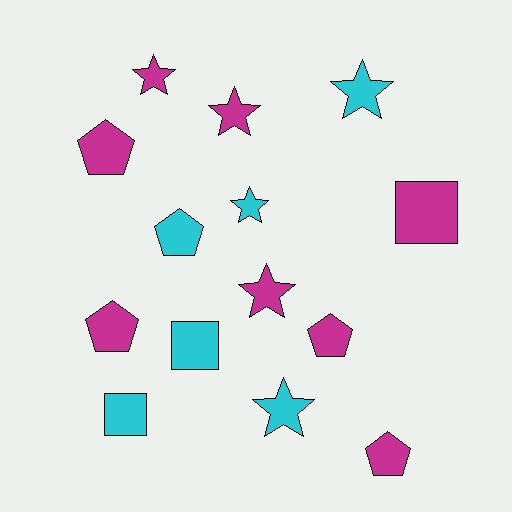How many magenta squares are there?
There is 1 magenta square.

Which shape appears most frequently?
Star, with 6 objects.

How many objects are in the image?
There are 14 objects.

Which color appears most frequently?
Magenta, with 8 objects.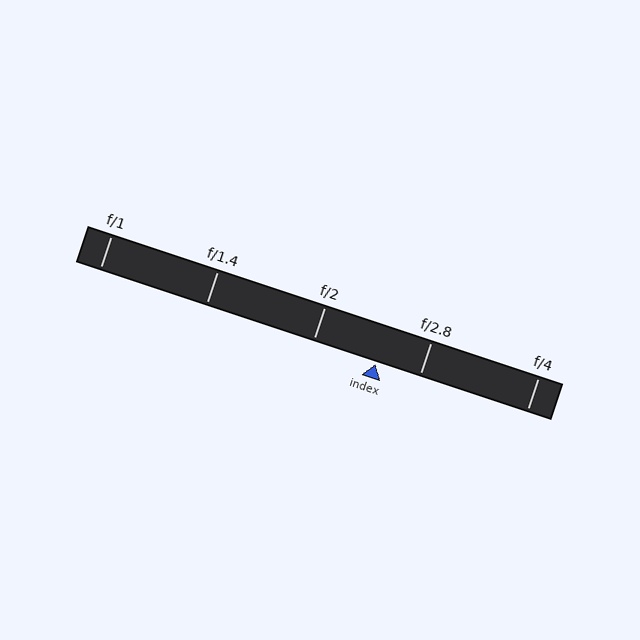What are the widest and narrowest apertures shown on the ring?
The widest aperture shown is f/1 and the narrowest is f/4.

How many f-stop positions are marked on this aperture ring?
There are 5 f-stop positions marked.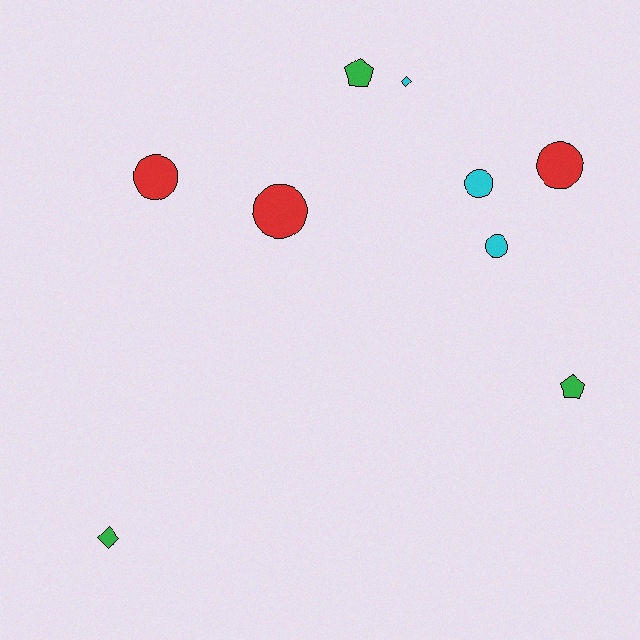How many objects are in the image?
There are 9 objects.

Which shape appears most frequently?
Circle, with 5 objects.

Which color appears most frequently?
Green, with 3 objects.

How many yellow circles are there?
There are no yellow circles.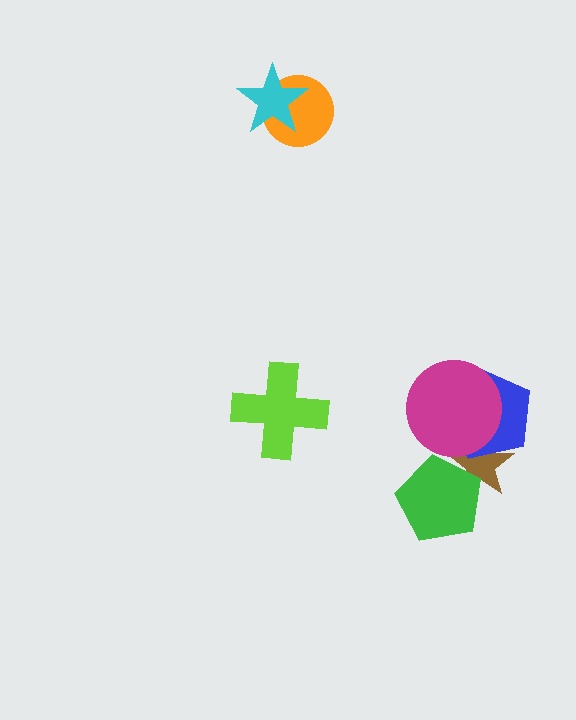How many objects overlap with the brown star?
3 objects overlap with the brown star.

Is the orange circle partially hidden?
Yes, it is partially covered by another shape.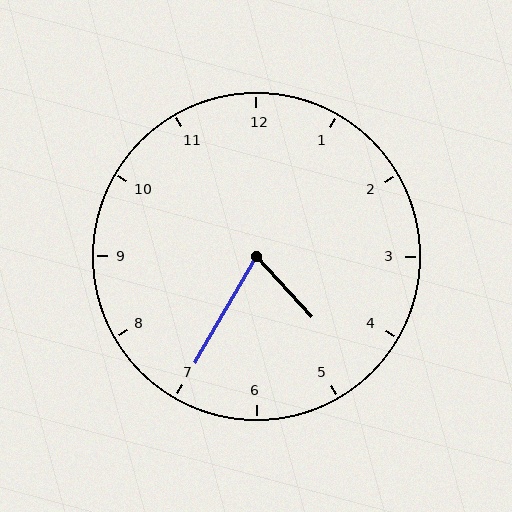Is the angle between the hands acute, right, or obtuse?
It is acute.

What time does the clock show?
4:35.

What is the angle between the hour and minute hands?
Approximately 72 degrees.